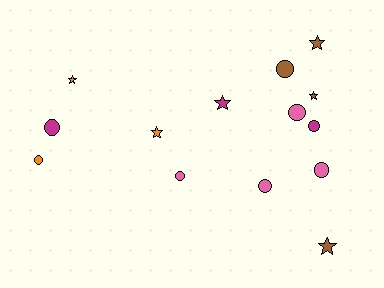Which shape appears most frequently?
Circle, with 8 objects.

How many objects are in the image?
There are 14 objects.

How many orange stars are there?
There are 2 orange stars.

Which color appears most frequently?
Brown, with 4 objects.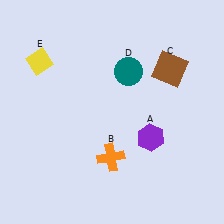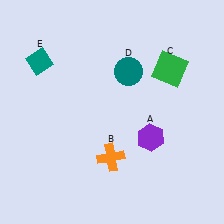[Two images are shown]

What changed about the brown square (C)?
In Image 1, C is brown. In Image 2, it changed to green.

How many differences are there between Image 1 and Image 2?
There are 2 differences between the two images.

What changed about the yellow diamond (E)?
In Image 1, E is yellow. In Image 2, it changed to teal.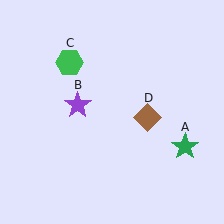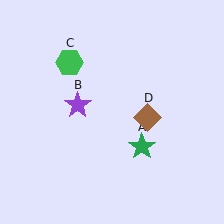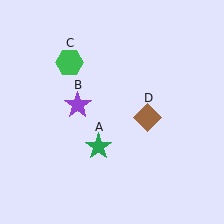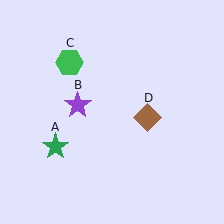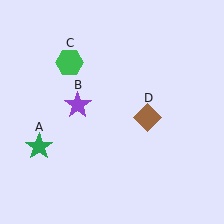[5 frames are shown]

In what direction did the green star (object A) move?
The green star (object A) moved left.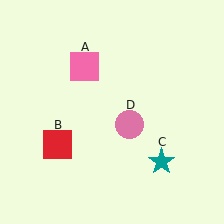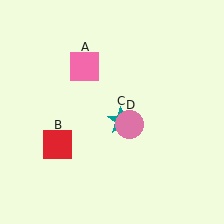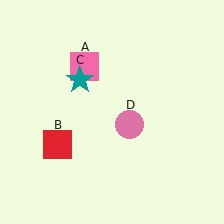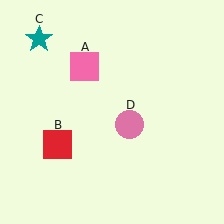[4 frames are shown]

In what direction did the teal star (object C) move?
The teal star (object C) moved up and to the left.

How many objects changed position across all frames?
1 object changed position: teal star (object C).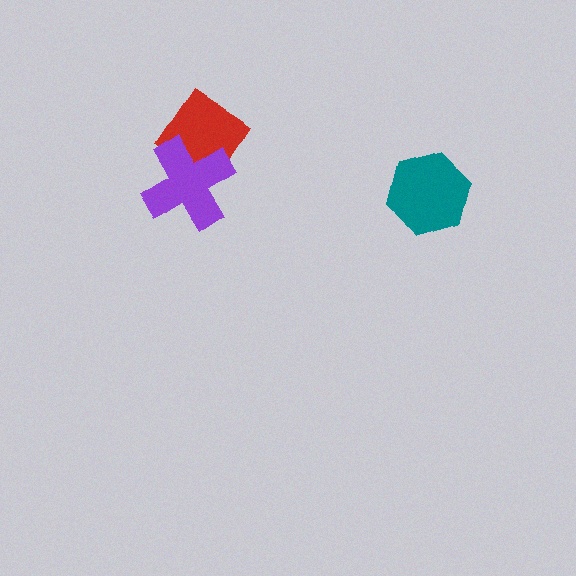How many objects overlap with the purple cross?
1 object overlaps with the purple cross.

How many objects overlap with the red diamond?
1 object overlaps with the red diamond.